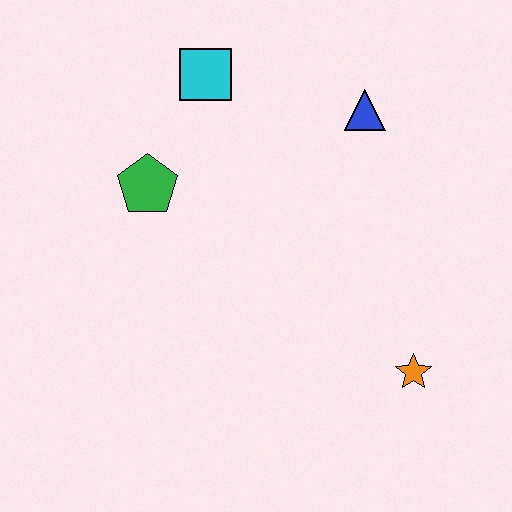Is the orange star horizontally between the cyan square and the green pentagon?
No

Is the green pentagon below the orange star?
No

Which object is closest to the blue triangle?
The cyan square is closest to the blue triangle.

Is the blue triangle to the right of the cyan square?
Yes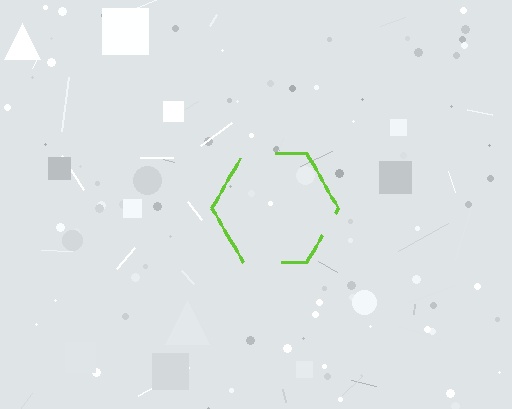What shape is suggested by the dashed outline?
The dashed outline suggests a hexagon.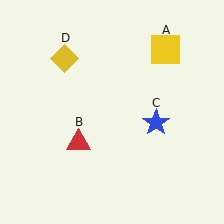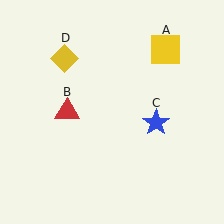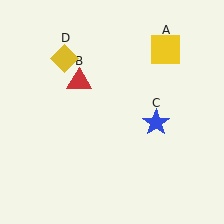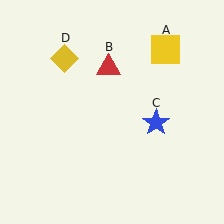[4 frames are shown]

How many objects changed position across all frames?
1 object changed position: red triangle (object B).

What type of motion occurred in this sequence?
The red triangle (object B) rotated clockwise around the center of the scene.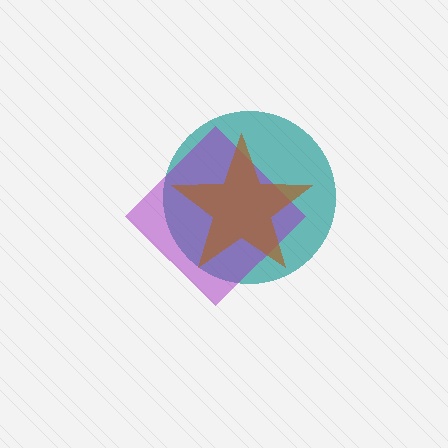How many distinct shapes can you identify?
There are 3 distinct shapes: a teal circle, a purple diamond, a brown star.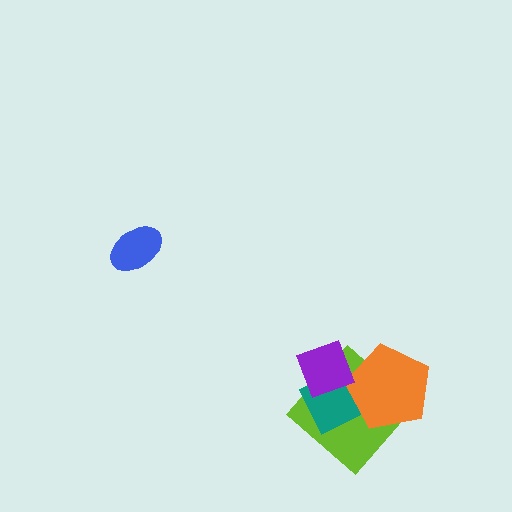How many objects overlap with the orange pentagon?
3 objects overlap with the orange pentagon.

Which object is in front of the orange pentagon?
The purple diamond is in front of the orange pentagon.